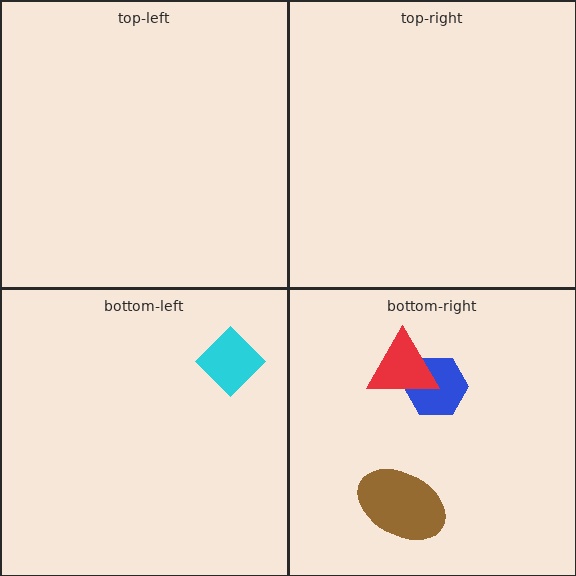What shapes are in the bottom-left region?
The cyan diamond.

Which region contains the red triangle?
The bottom-right region.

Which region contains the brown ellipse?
The bottom-right region.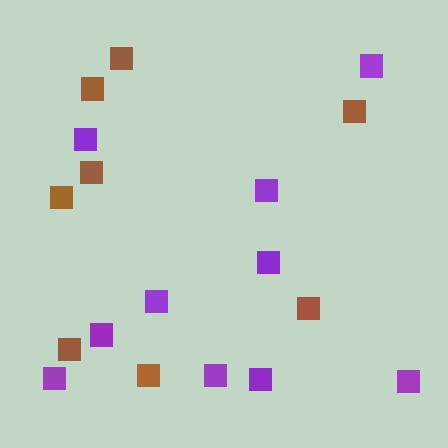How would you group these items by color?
There are 2 groups: one group of brown squares (8) and one group of purple squares (10).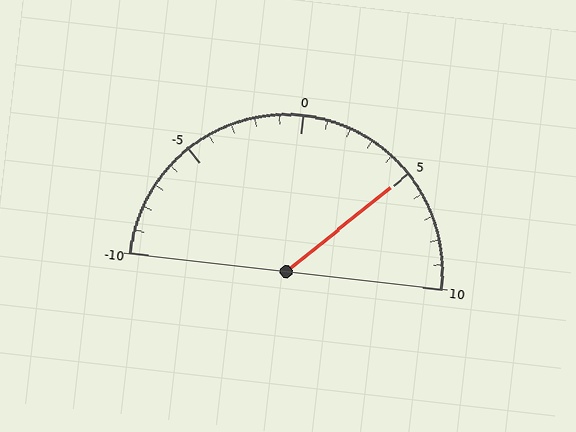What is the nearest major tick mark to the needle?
The nearest major tick mark is 5.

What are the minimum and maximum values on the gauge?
The gauge ranges from -10 to 10.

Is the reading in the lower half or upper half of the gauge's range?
The reading is in the upper half of the range (-10 to 10).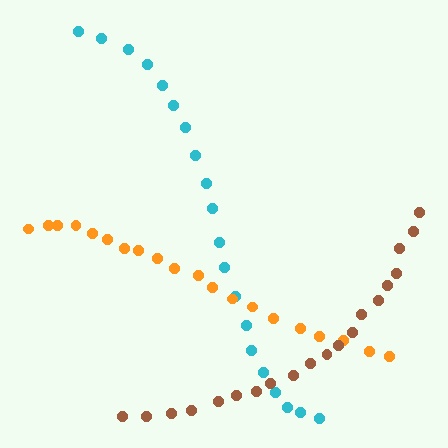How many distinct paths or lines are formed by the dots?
There are 3 distinct paths.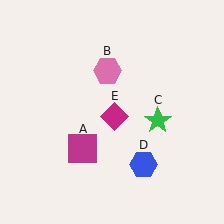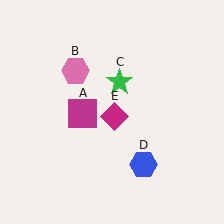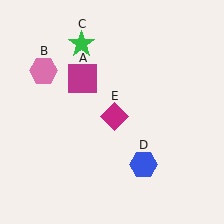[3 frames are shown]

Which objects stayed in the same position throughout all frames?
Blue hexagon (object D) and magenta diamond (object E) remained stationary.